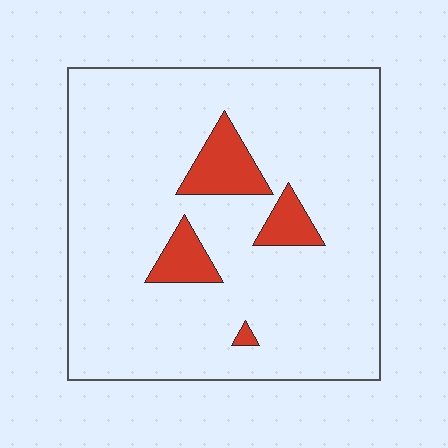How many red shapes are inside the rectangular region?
4.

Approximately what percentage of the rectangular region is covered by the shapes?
Approximately 10%.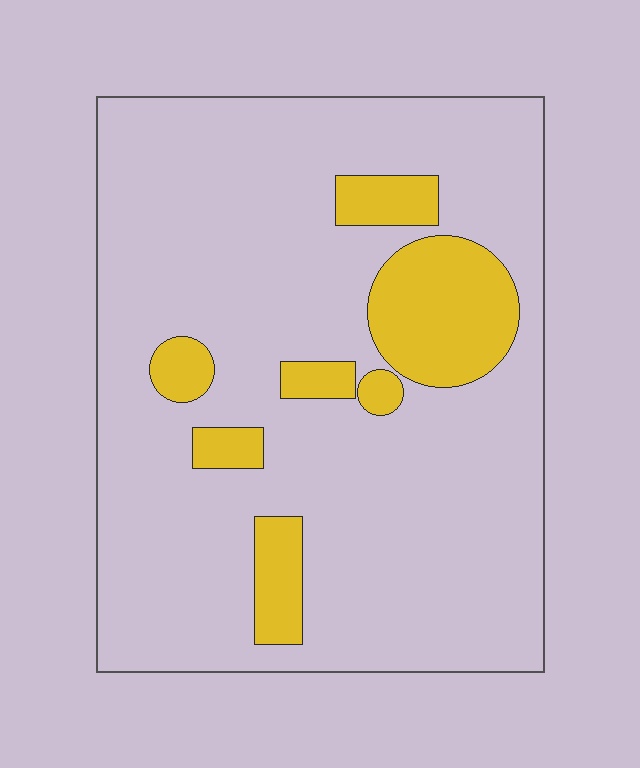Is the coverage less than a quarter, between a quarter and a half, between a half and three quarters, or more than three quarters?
Less than a quarter.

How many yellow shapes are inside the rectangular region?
7.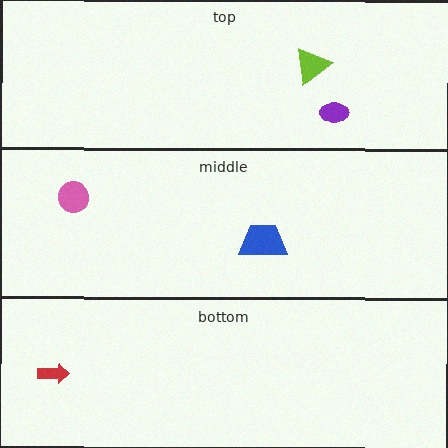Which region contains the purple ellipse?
The top region.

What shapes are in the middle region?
The pink circle, the blue trapezoid.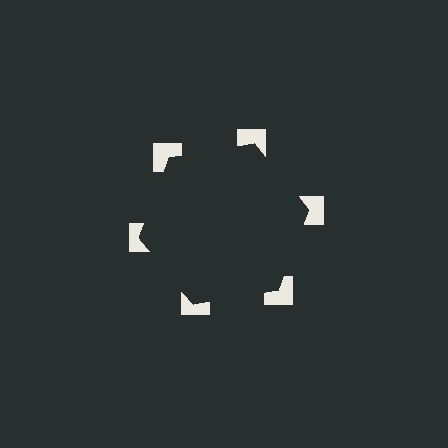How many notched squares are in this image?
There are 6 — one at each vertex of the illusory hexagon.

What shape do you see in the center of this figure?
An illusory hexagon — its edges are inferred from the aligned wedge cuts in the notched squares, not physically drawn.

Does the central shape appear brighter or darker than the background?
It typically appears slightly darker than the background, even though no actual brightness change is drawn.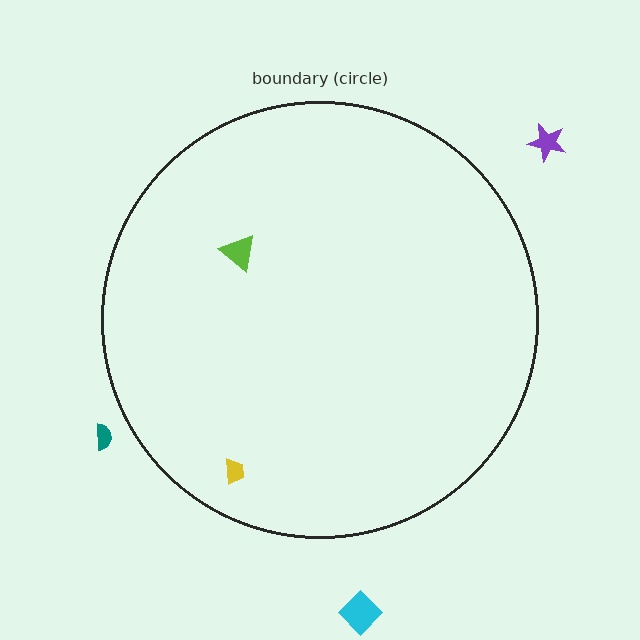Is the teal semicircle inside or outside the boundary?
Outside.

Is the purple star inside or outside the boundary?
Outside.